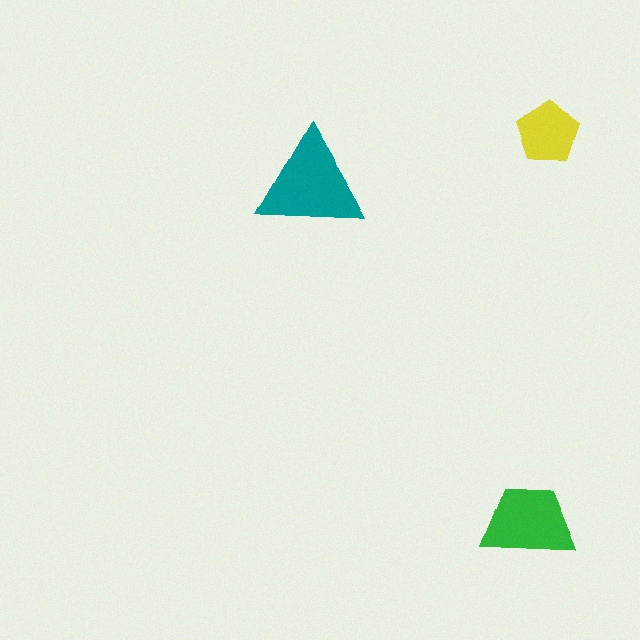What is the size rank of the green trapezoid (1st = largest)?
2nd.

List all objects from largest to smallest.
The teal triangle, the green trapezoid, the yellow pentagon.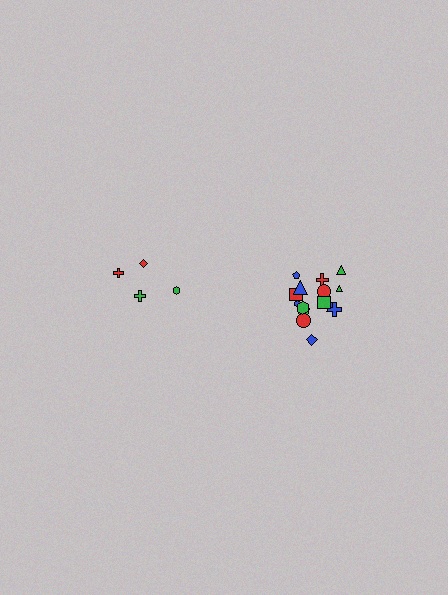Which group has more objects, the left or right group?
The right group.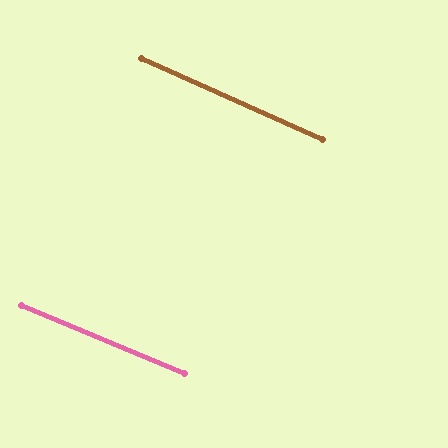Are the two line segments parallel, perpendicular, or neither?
Parallel — their directions differ by only 1.4°.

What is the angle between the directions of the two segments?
Approximately 1 degree.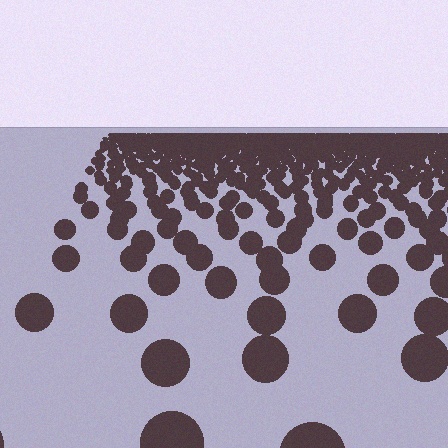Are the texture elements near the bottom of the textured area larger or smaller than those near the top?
Larger. Near the bottom, elements are closer to the viewer and appear at a bigger on-screen size.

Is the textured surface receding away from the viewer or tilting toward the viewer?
The surface is receding away from the viewer. Texture elements get smaller and denser toward the top.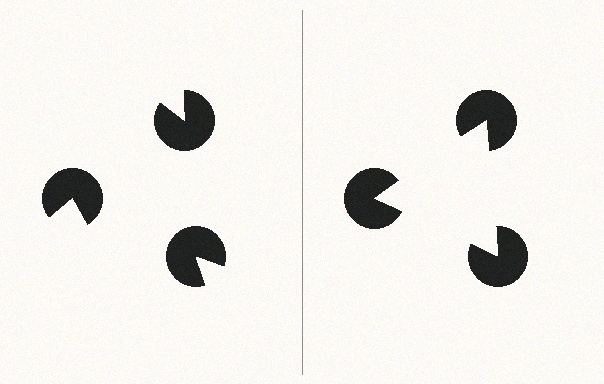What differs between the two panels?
The pac-man discs are positioned identically on both sides; only the wedge orientations differ. On the right they align to a triangle; on the left they are misaligned.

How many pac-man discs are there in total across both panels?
6 — 3 on each side.